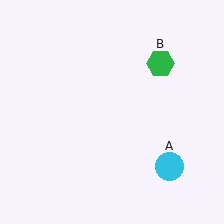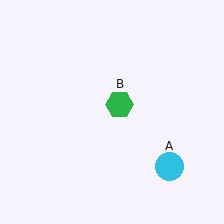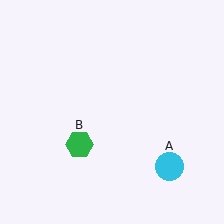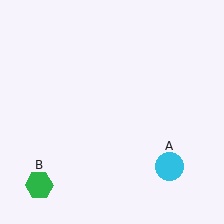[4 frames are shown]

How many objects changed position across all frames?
1 object changed position: green hexagon (object B).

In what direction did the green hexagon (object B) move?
The green hexagon (object B) moved down and to the left.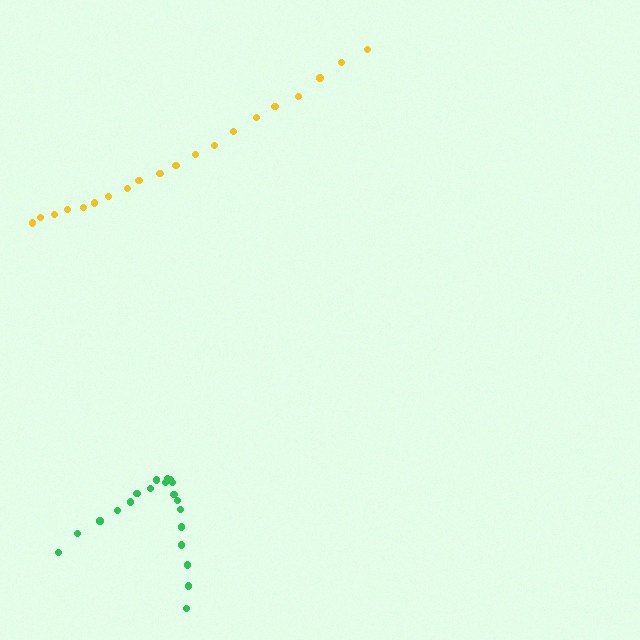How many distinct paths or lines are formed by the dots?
There are 2 distinct paths.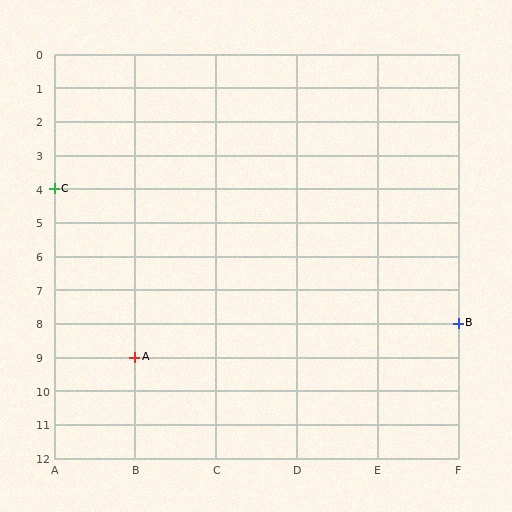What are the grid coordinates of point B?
Point B is at grid coordinates (F, 8).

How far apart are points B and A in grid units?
Points B and A are 4 columns and 1 row apart (about 4.1 grid units diagonally).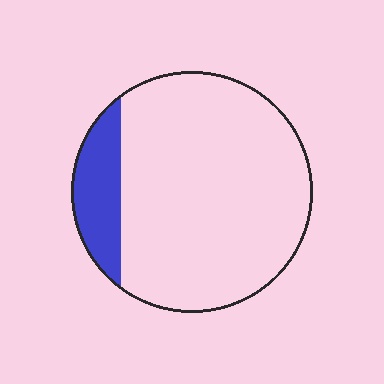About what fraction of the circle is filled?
About one sixth (1/6).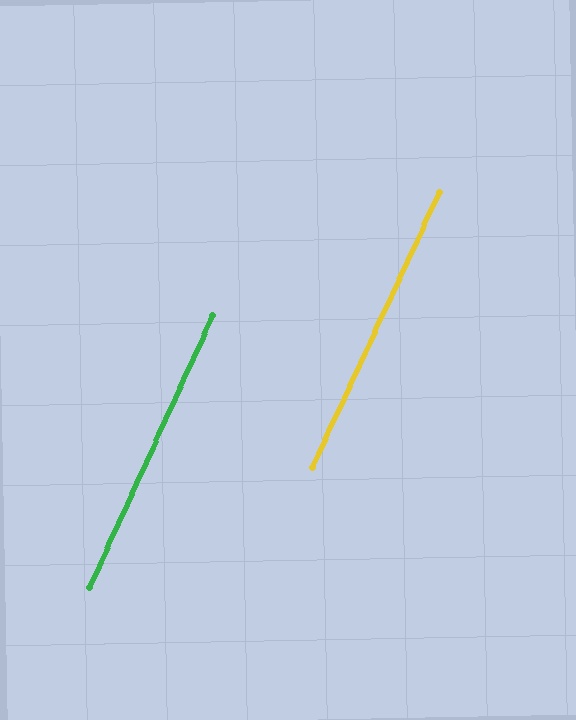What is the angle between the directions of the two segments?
Approximately 0 degrees.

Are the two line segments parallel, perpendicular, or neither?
Parallel — their directions differ by only 0.2°.